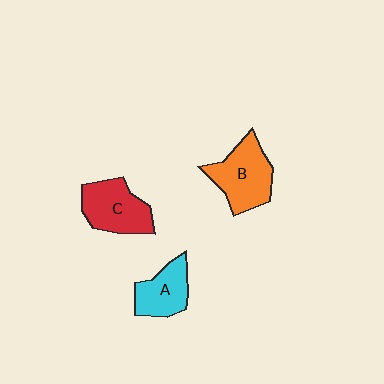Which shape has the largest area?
Shape B (orange).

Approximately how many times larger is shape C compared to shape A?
Approximately 1.3 times.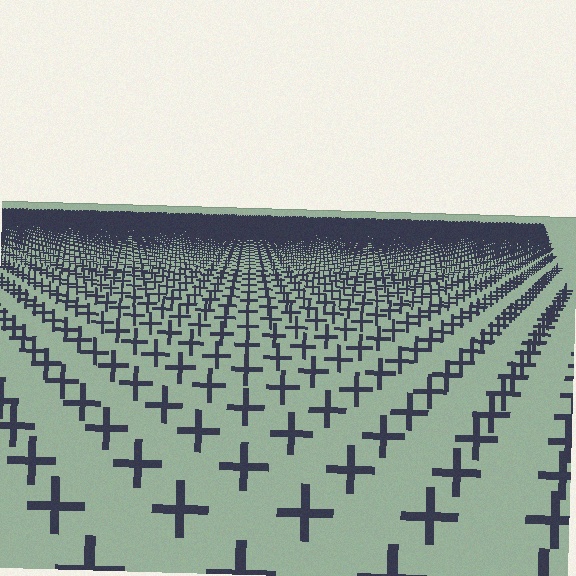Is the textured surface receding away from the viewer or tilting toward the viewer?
The surface is receding away from the viewer. Texture elements get smaller and denser toward the top.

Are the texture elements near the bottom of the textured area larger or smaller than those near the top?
Larger. Near the bottom, elements are closer to the viewer and appear at a bigger on-screen size.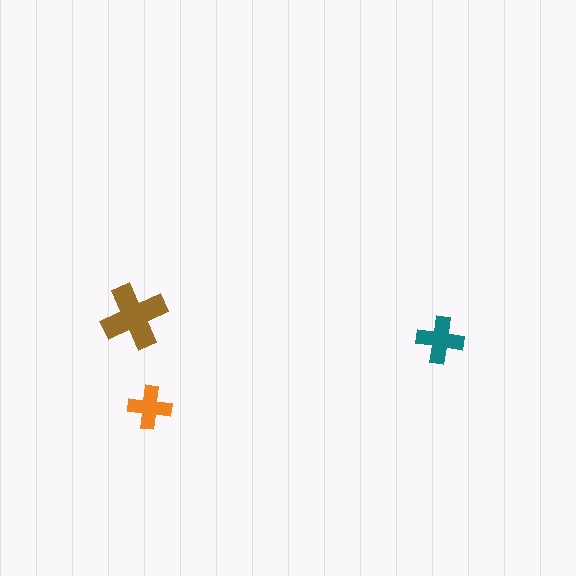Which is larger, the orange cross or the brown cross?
The brown one.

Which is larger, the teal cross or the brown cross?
The brown one.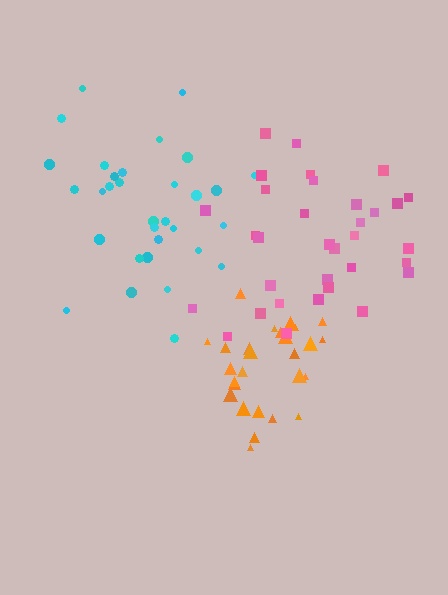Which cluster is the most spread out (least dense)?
Pink.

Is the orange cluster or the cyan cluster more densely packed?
Orange.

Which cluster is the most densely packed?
Orange.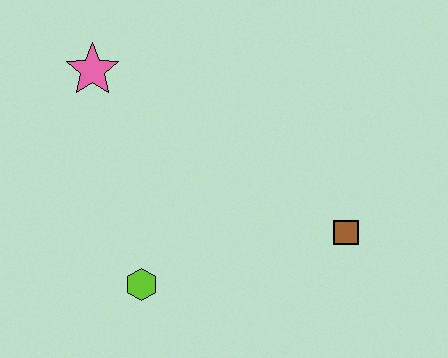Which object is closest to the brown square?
The lime hexagon is closest to the brown square.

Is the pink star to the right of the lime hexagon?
No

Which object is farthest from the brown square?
The pink star is farthest from the brown square.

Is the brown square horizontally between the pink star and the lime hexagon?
No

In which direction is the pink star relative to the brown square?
The pink star is to the left of the brown square.